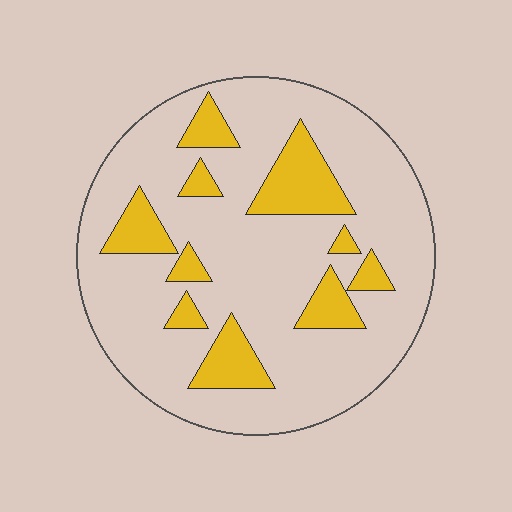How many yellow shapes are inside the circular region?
10.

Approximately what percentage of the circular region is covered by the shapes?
Approximately 20%.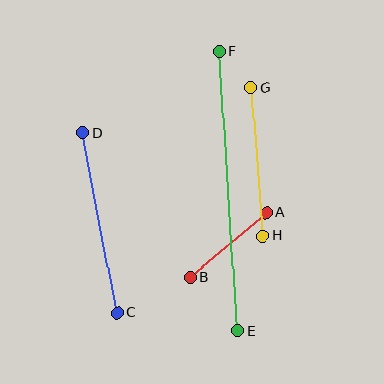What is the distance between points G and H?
The distance is approximately 149 pixels.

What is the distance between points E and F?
The distance is approximately 280 pixels.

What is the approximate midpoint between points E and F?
The midpoint is at approximately (229, 191) pixels.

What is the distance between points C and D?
The distance is approximately 184 pixels.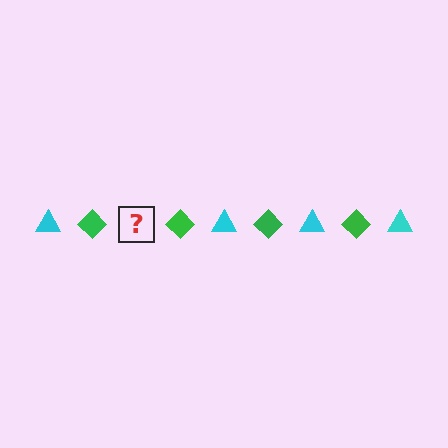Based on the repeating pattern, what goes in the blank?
The blank should be a cyan triangle.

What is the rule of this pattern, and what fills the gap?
The rule is that the pattern alternates between cyan triangle and green diamond. The gap should be filled with a cyan triangle.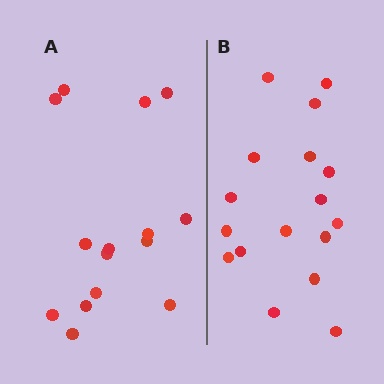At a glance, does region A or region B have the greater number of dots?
Region B (the right region) has more dots.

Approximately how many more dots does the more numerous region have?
Region B has just a few more — roughly 2 or 3 more dots than region A.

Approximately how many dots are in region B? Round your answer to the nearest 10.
About 20 dots. (The exact count is 17, which rounds to 20.)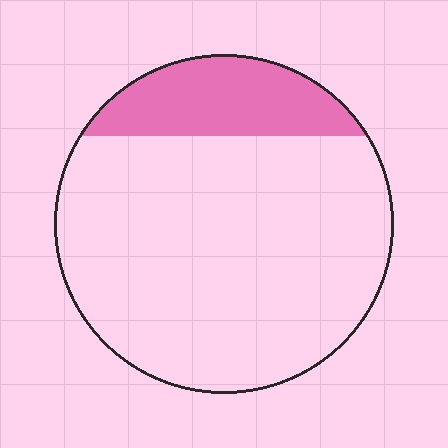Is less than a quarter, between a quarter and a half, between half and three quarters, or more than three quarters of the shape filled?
Less than a quarter.